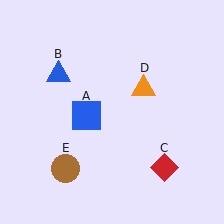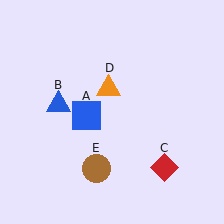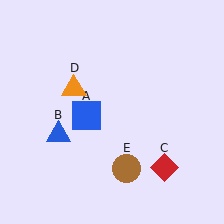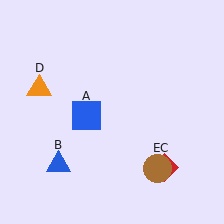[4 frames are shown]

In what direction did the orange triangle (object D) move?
The orange triangle (object D) moved left.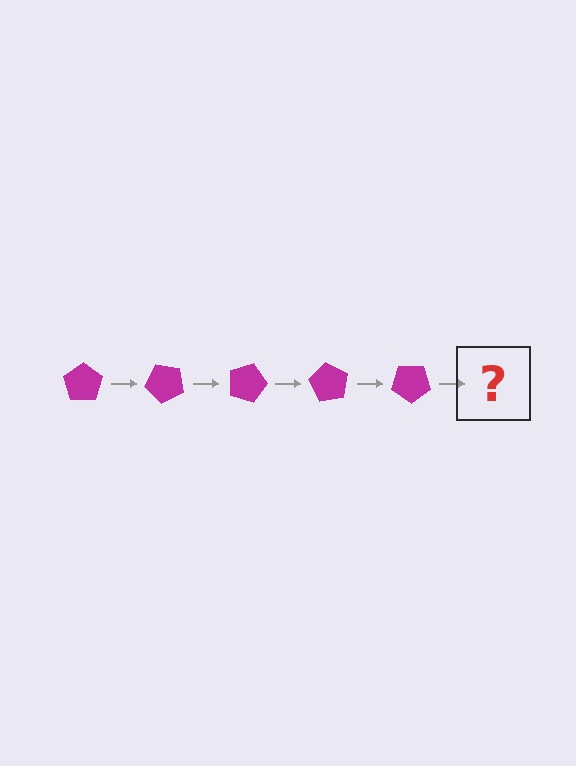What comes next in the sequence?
The next element should be a magenta pentagon rotated 225 degrees.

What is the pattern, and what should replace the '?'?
The pattern is that the pentagon rotates 45 degrees each step. The '?' should be a magenta pentagon rotated 225 degrees.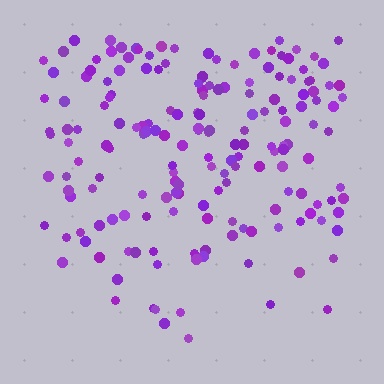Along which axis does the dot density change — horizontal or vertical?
Vertical.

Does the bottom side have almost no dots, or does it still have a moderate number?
Still a moderate number, just noticeably fewer than the top.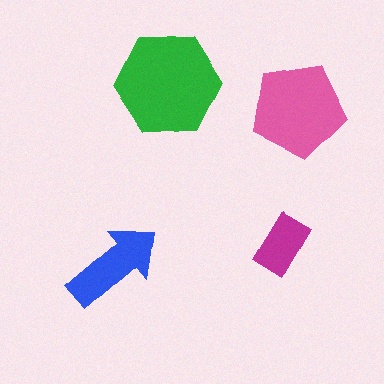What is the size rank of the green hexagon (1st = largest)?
1st.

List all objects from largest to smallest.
The green hexagon, the pink pentagon, the blue arrow, the magenta rectangle.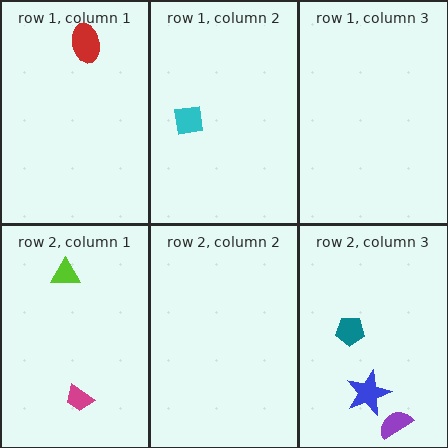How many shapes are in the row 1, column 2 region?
1.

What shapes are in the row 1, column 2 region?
The cyan square.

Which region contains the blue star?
The row 2, column 3 region.